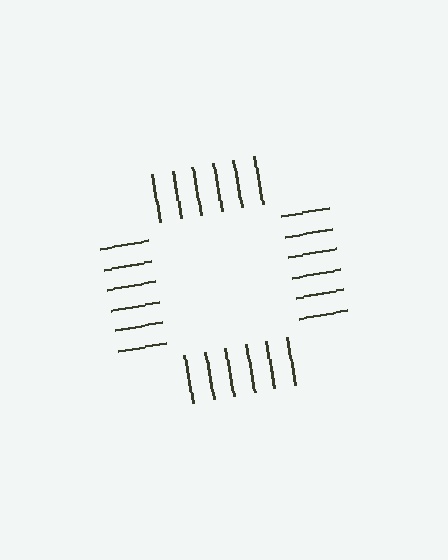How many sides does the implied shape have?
4 sides — the line-ends trace a square.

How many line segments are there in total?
24 — 6 along each of the 4 edges.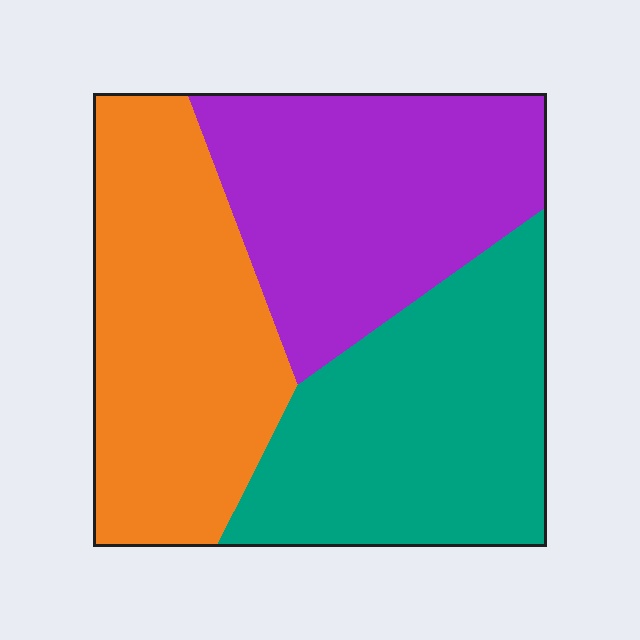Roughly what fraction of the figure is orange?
Orange takes up about one third (1/3) of the figure.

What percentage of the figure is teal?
Teal takes up between a quarter and a half of the figure.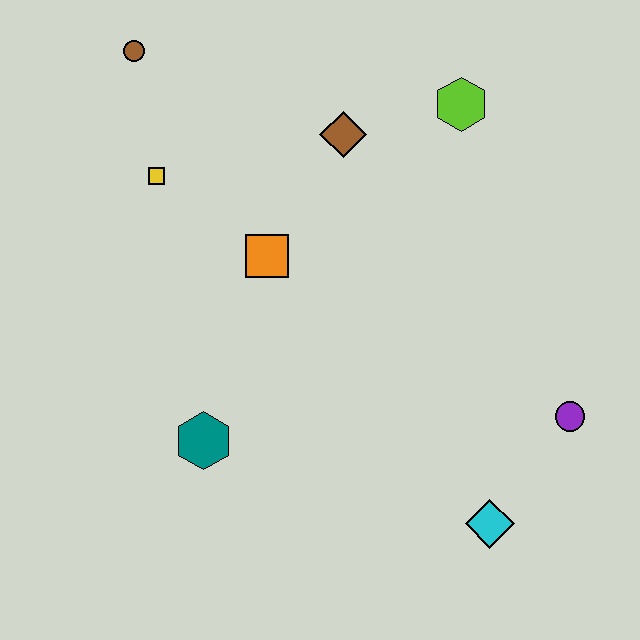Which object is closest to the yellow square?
The brown circle is closest to the yellow square.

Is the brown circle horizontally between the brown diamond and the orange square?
No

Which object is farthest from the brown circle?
The cyan diamond is farthest from the brown circle.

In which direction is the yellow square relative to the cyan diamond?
The yellow square is above the cyan diamond.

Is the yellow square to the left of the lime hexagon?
Yes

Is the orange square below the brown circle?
Yes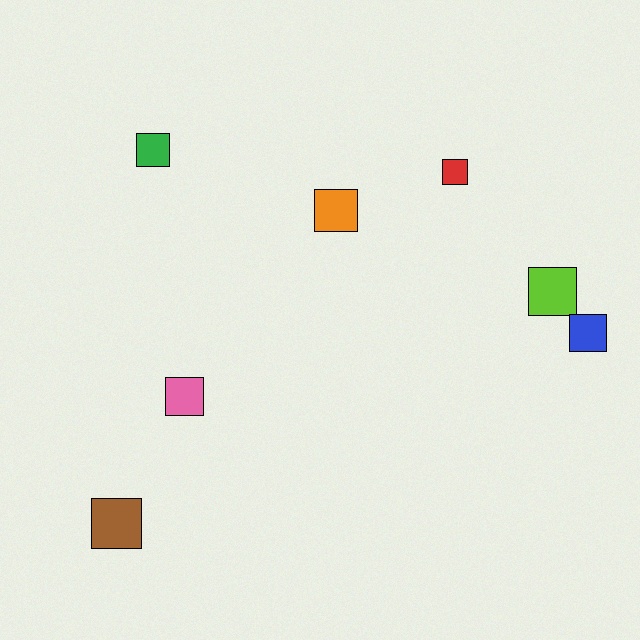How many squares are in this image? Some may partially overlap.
There are 7 squares.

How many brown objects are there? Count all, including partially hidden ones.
There is 1 brown object.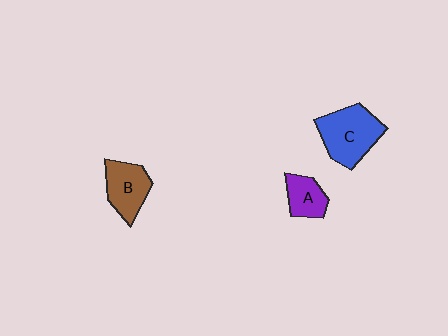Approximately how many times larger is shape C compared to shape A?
Approximately 1.9 times.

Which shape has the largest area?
Shape C (blue).